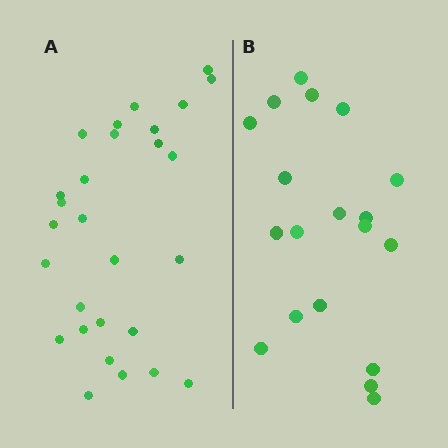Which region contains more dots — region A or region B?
Region A (the left region) has more dots.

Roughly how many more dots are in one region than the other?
Region A has roughly 8 or so more dots than region B.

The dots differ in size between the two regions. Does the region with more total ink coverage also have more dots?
No. Region B has more total ink coverage because its dots are larger, but region A actually contains more individual dots. Total area can be misleading — the number of items is what matters here.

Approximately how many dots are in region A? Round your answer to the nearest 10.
About 30 dots. (The exact count is 28, which rounds to 30.)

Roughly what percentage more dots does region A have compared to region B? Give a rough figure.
About 45% more.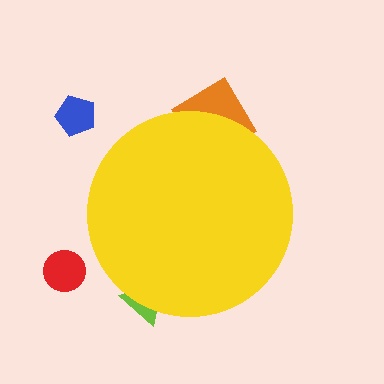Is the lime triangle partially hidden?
Yes, the lime triangle is partially hidden behind the yellow circle.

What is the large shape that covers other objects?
A yellow circle.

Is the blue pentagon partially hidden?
No, the blue pentagon is fully visible.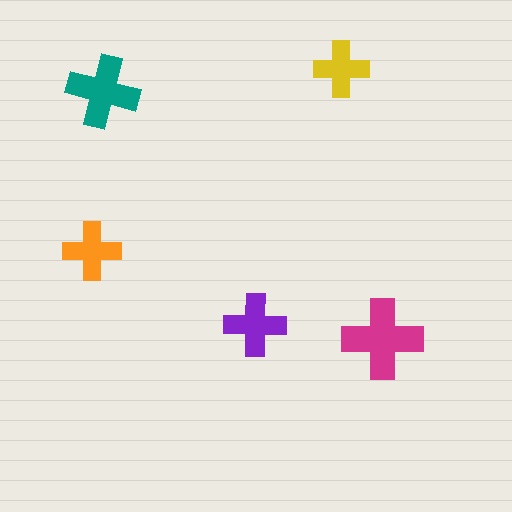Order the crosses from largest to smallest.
the magenta one, the teal one, the purple one, the orange one, the yellow one.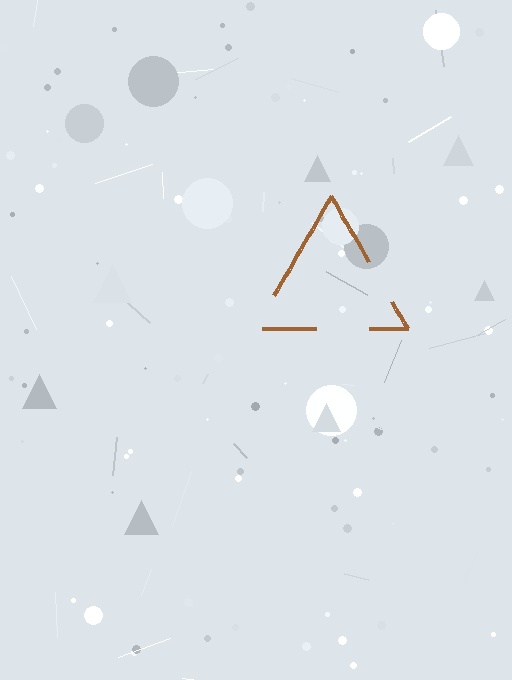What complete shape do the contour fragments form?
The contour fragments form a triangle.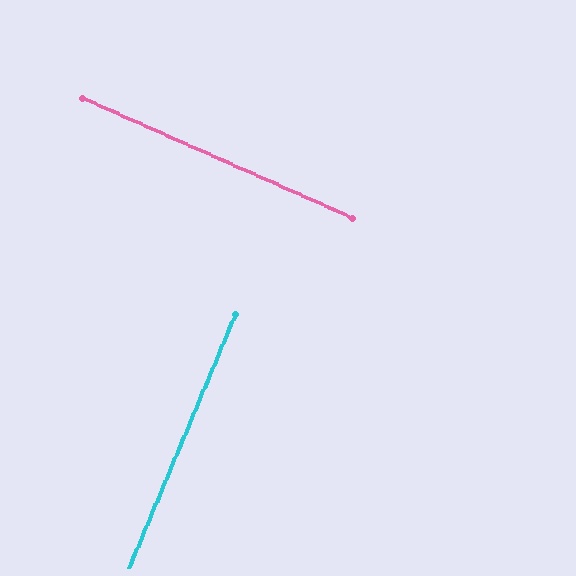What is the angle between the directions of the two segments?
Approximately 89 degrees.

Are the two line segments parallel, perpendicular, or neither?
Perpendicular — they meet at approximately 89°.